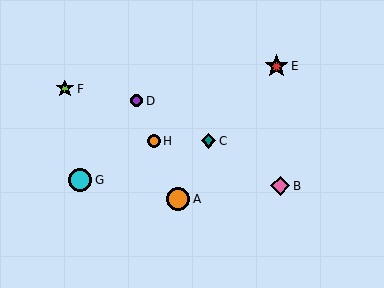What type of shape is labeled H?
Shape H is an orange circle.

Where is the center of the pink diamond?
The center of the pink diamond is at (280, 186).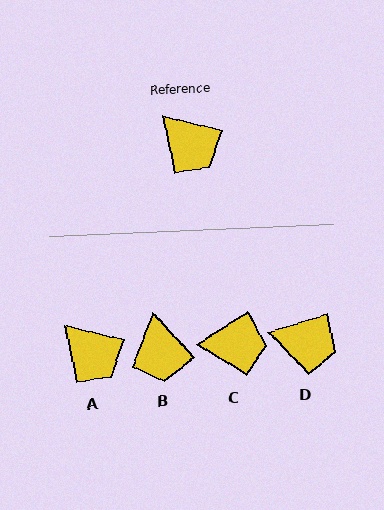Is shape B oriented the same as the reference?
No, it is off by about 33 degrees.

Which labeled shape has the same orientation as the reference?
A.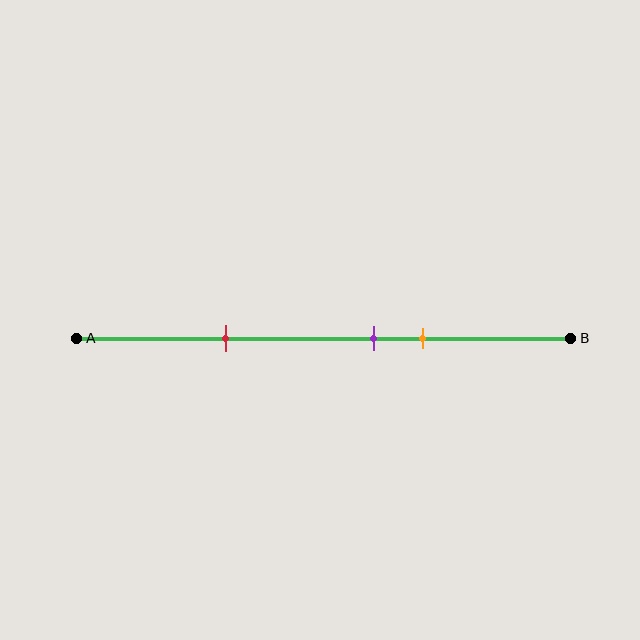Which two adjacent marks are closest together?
The purple and orange marks are the closest adjacent pair.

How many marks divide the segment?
There are 3 marks dividing the segment.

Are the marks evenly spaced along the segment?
No, the marks are not evenly spaced.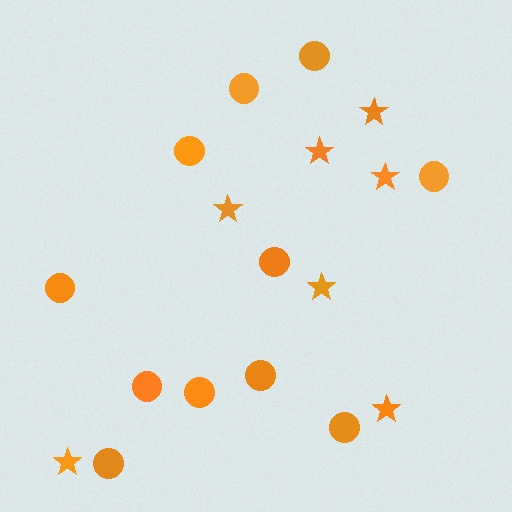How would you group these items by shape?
There are 2 groups: one group of stars (7) and one group of circles (11).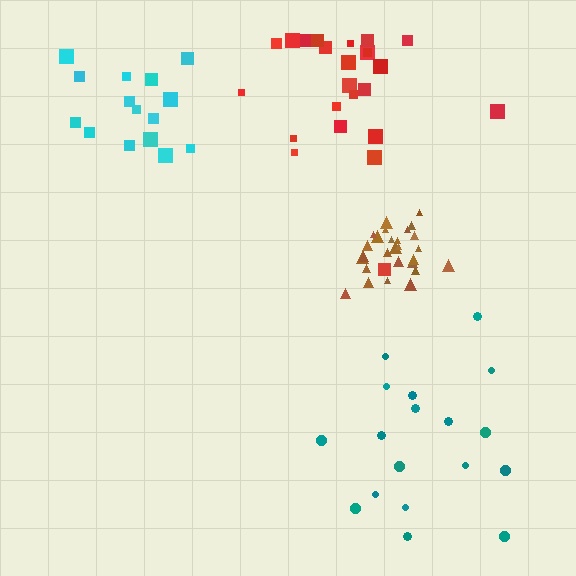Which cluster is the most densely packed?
Brown.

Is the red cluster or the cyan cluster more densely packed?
Cyan.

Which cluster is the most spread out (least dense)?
Teal.